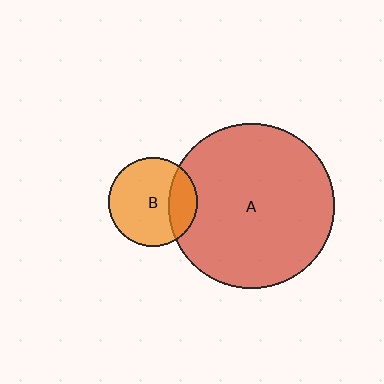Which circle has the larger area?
Circle A (red).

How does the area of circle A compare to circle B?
Approximately 3.5 times.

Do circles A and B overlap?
Yes.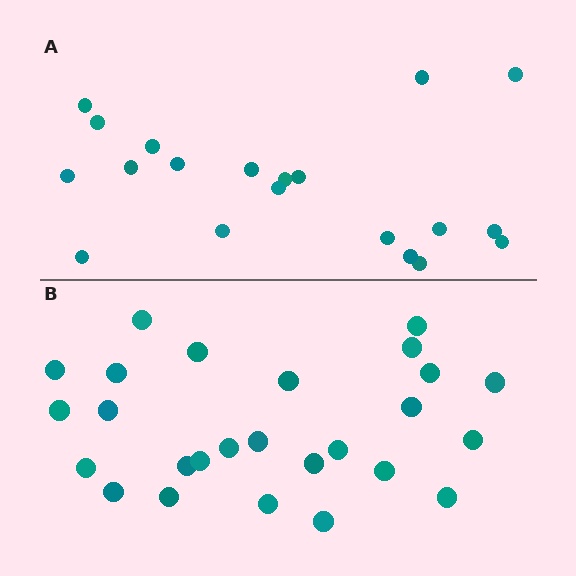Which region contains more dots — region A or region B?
Region B (the bottom region) has more dots.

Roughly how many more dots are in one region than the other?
Region B has about 6 more dots than region A.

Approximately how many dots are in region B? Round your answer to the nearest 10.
About 30 dots. (The exact count is 26, which rounds to 30.)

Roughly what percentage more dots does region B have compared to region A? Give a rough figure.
About 30% more.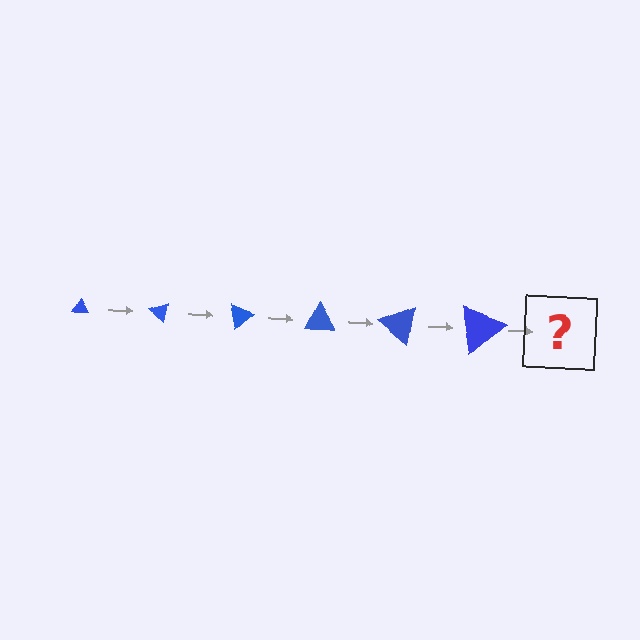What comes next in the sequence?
The next element should be a triangle, larger than the previous one and rotated 240 degrees from the start.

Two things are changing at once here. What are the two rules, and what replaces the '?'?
The two rules are that the triangle grows larger each step and it rotates 40 degrees each step. The '?' should be a triangle, larger than the previous one and rotated 240 degrees from the start.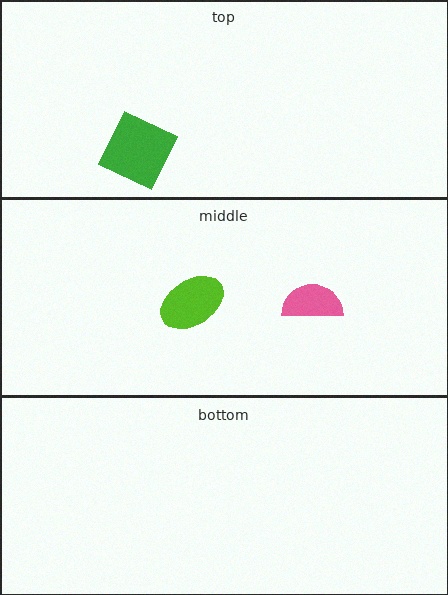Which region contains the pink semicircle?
The middle region.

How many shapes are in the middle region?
2.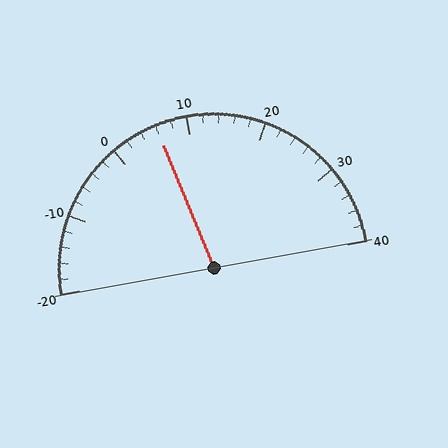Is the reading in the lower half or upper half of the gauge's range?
The reading is in the lower half of the range (-20 to 40).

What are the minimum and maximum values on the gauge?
The gauge ranges from -20 to 40.